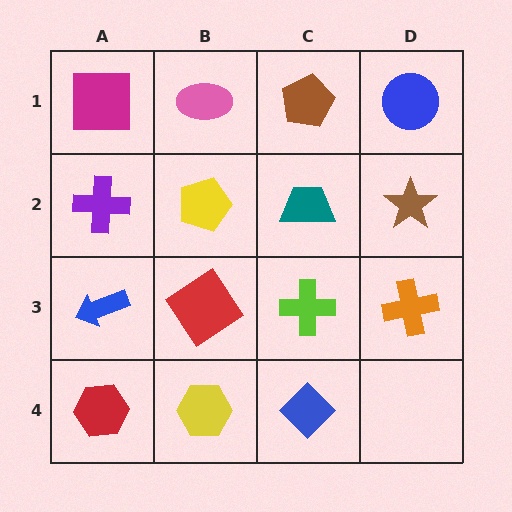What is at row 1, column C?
A brown pentagon.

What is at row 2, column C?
A teal trapezoid.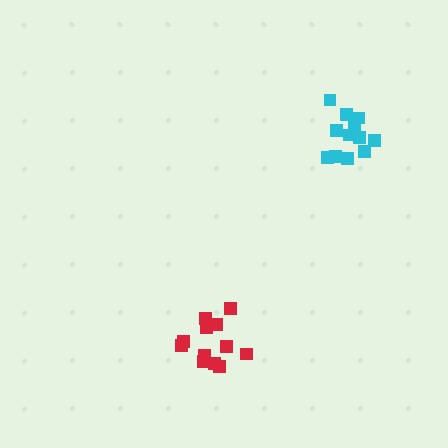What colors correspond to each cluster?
The clusters are colored: cyan, red.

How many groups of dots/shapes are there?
There are 2 groups.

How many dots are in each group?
Group 1: 12 dots, Group 2: 12 dots (24 total).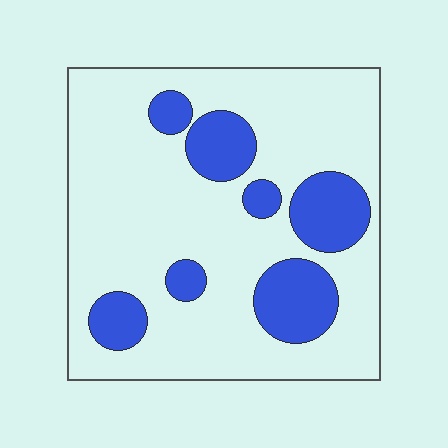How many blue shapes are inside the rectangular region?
7.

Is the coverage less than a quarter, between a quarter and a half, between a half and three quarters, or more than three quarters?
Less than a quarter.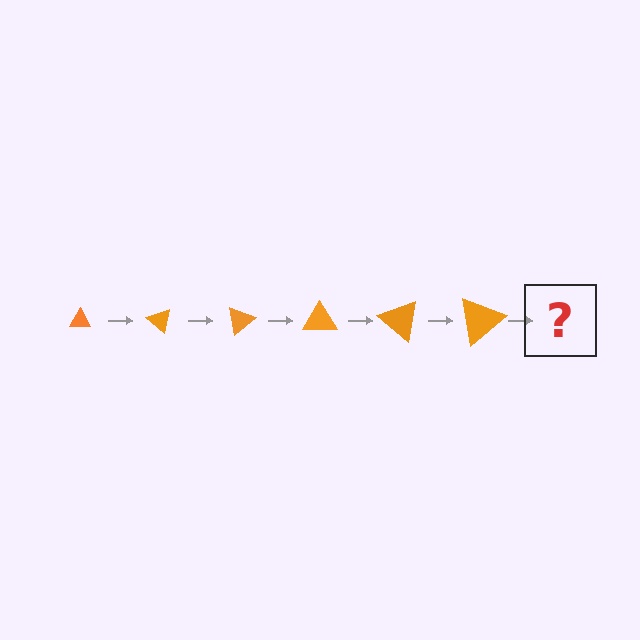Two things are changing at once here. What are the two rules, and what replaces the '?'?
The two rules are that the triangle grows larger each step and it rotates 40 degrees each step. The '?' should be a triangle, larger than the previous one and rotated 240 degrees from the start.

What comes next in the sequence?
The next element should be a triangle, larger than the previous one and rotated 240 degrees from the start.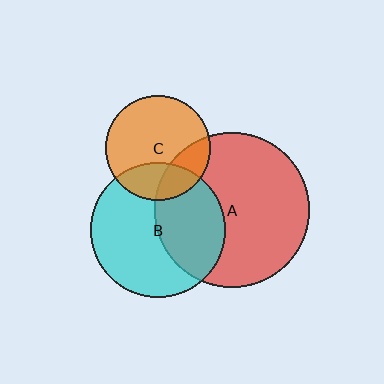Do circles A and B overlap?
Yes.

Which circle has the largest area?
Circle A (red).